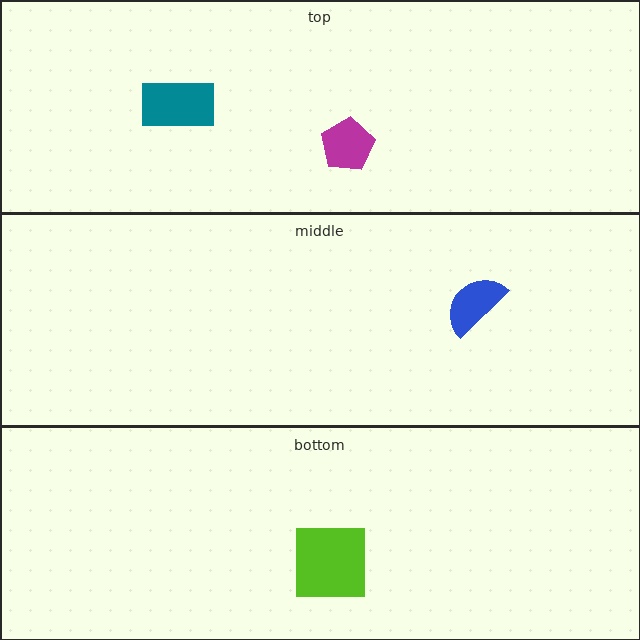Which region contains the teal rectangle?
The top region.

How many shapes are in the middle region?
1.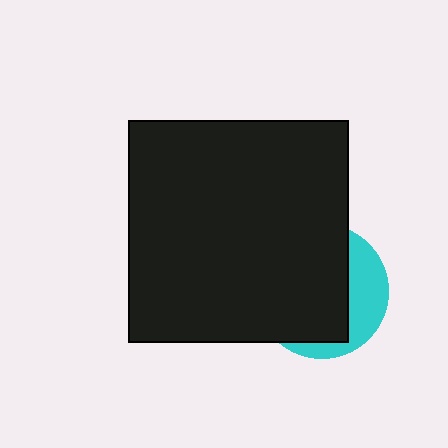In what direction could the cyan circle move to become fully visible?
The cyan circle could move right. That would shift it out from behind the black rectangle entirely.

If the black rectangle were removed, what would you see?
You would see the complete cyan circle.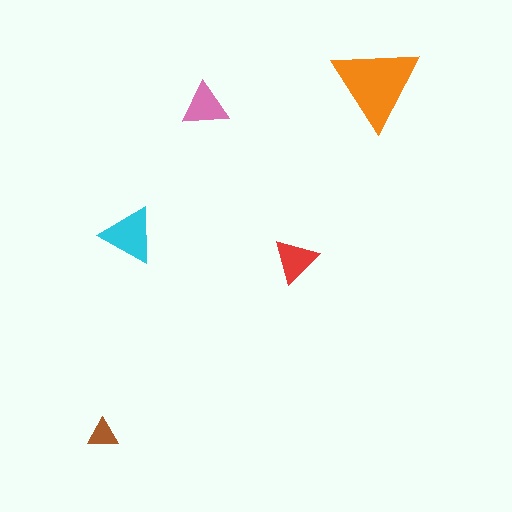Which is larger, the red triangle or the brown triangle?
The red one.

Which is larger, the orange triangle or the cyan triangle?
The orange one.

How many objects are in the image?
There are 5 objects in the image.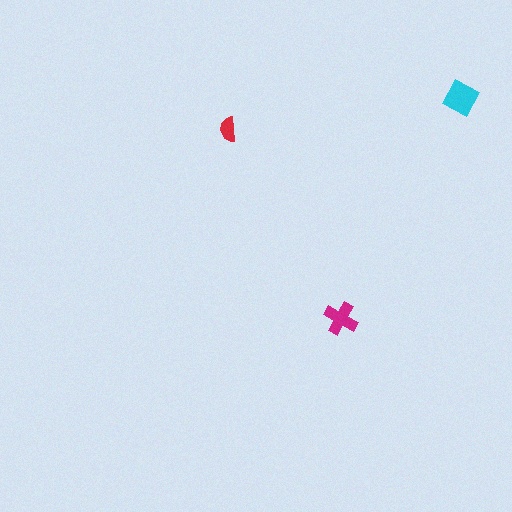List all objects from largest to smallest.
The cyan square, the magenta cross, the red semicircle.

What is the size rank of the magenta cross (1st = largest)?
2nd.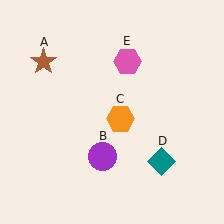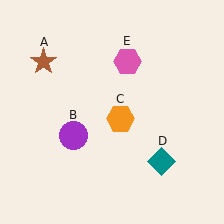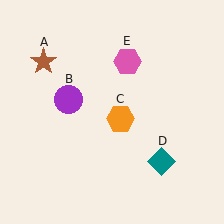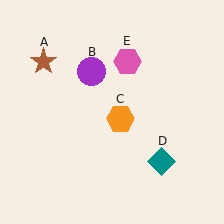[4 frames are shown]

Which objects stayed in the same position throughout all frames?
Brown star (object A) and orange hexagon (object C) and teal diamond (object D) and pink hexagon (object E) remained stationary.